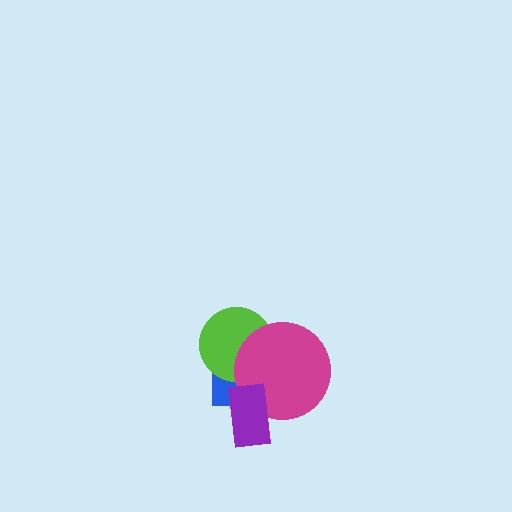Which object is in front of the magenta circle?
The purple rectangle is in front of the magenta circle.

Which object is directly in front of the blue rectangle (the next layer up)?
The lime circle is directly in front of the blue rectangle.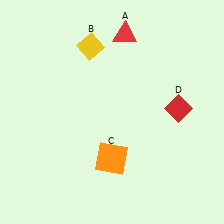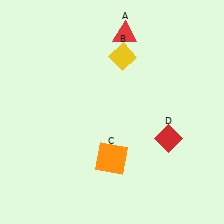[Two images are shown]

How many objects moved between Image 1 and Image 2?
2 objects moved between the two images.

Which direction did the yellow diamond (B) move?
The yellow diamond (B) moved right.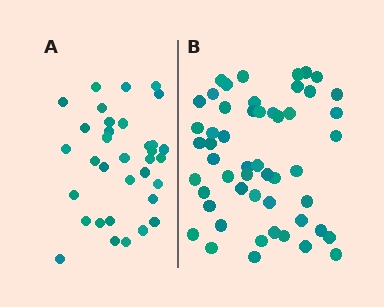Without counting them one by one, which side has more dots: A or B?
Region B (the right region) has more dots.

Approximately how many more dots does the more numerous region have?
Region B has approximately 20 more dots than region A.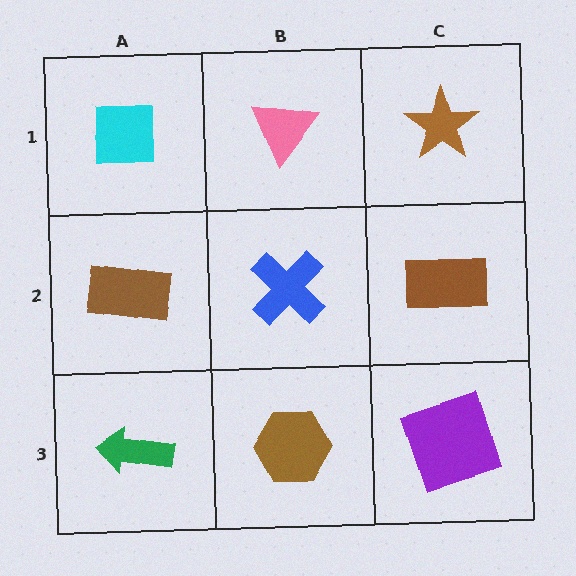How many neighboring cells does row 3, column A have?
2.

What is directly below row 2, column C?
A purple square.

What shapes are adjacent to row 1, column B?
A blue cross (row 2, column B), a cyan square (row 1, column A), a brown star (row 1, column C).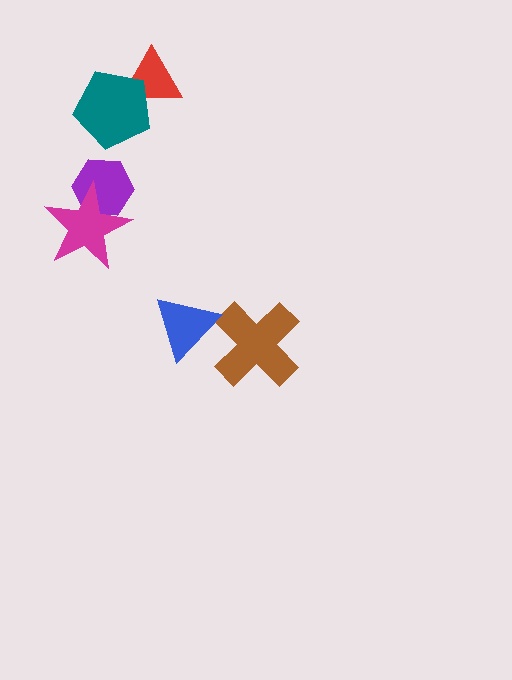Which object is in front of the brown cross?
The blue triangle is in front of the brown cross.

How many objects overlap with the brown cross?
1 object overlaps with the brown cross.